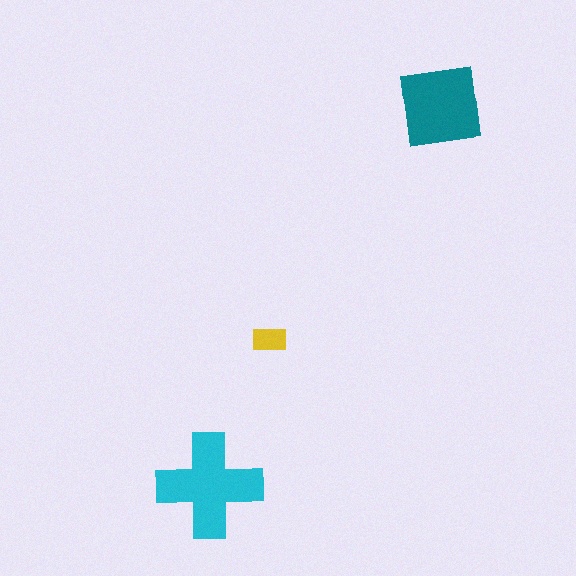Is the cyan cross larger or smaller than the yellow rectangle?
Larger.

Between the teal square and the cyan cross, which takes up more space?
The cyan cross.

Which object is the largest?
The cyan cross.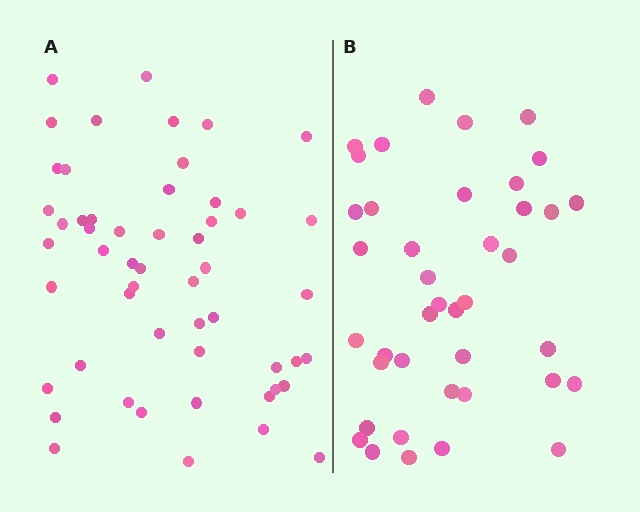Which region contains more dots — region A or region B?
Region A (the left region) has more dots.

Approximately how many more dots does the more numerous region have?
Region A has approximately 15 more dots than region B.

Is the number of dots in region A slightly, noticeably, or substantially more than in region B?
Region A has noticeably more, but not dramatically so. The ratio is roughly 1.3 to 1.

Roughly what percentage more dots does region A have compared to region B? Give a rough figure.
About 30% more.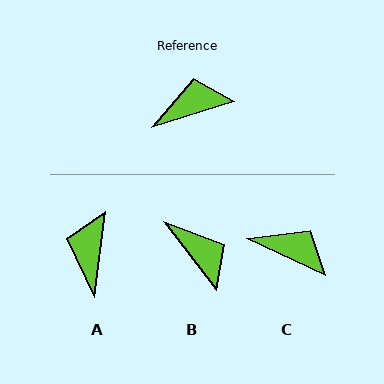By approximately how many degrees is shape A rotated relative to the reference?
Approximately 65 degrees counter-clockwise.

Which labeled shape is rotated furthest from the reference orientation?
B, about 70 degrees away.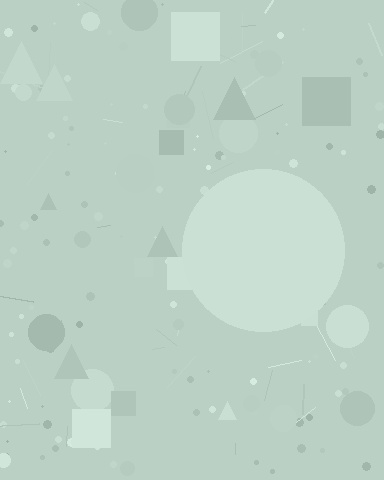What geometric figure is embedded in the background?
A circle is embedded in the background.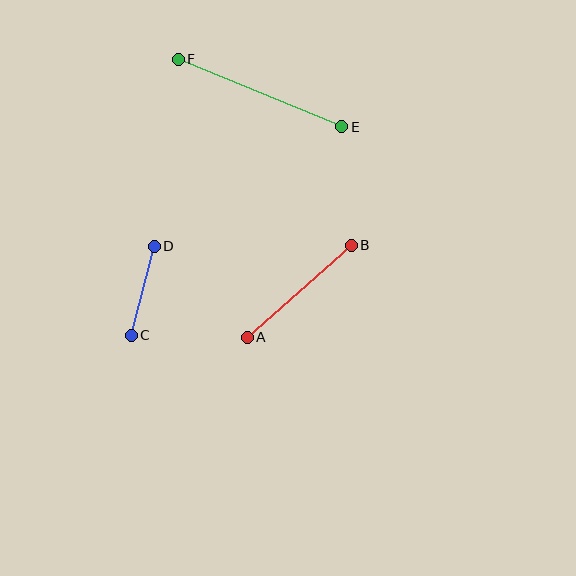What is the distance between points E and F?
The distance is approximately 176 pixels.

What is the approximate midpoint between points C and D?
The midpoint is at approximately (143, 291) pixels.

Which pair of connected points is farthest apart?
Points E and F are farthest apart.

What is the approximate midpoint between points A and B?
The midpoint is at approximately (299, 291) pixels.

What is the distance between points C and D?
The distance is approximately 92 pixels.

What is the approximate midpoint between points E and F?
The midpoint is at approximately (260, 93) pixels.